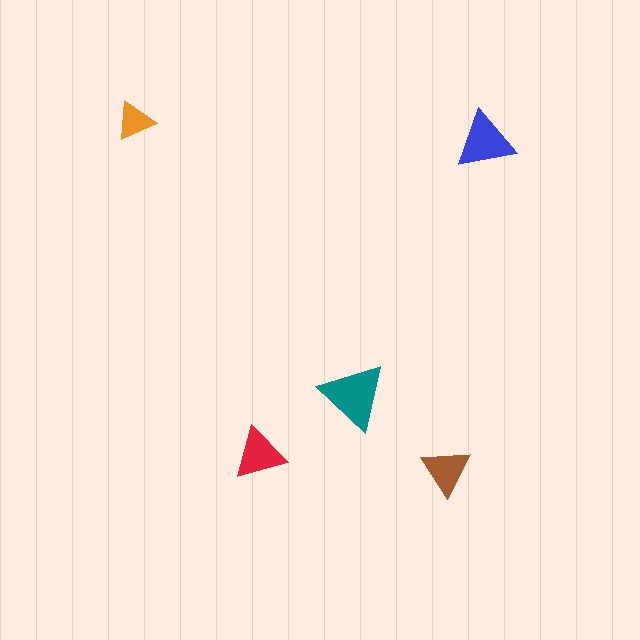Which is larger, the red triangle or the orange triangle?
The red one.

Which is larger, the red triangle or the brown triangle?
The red one.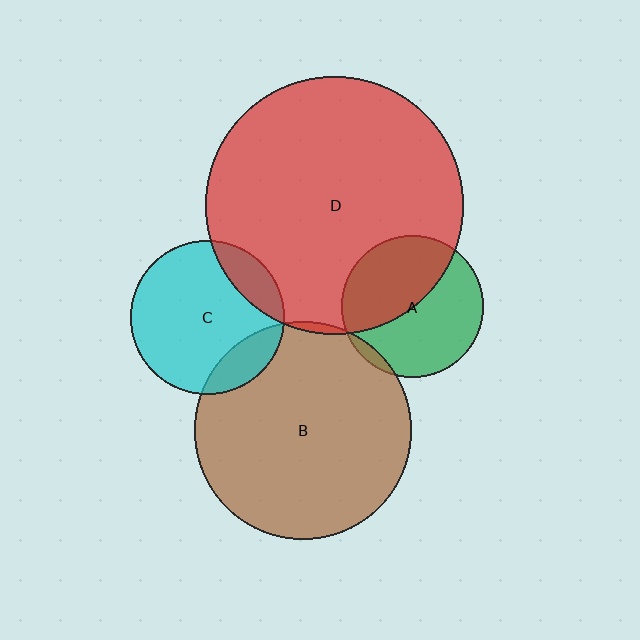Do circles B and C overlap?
Yes.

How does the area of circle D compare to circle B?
Approximately 1.4 times.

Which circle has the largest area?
Circle D (red).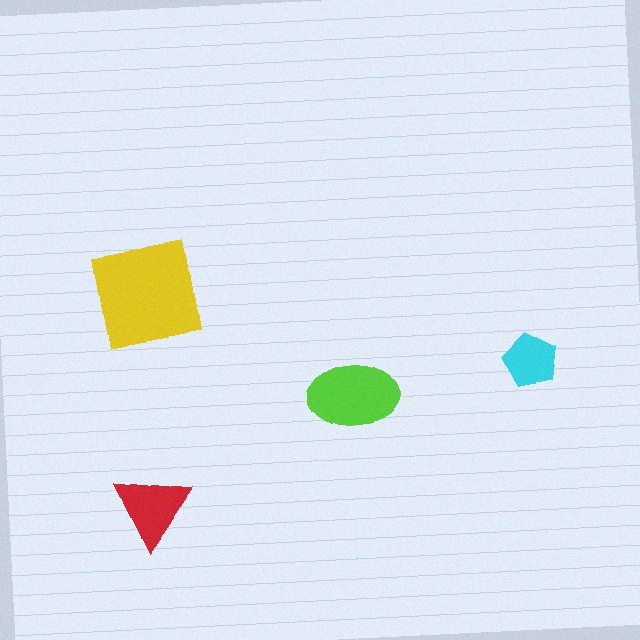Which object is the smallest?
The cyan pentagon.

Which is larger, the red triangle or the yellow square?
The yellow square.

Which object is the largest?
The yellow square.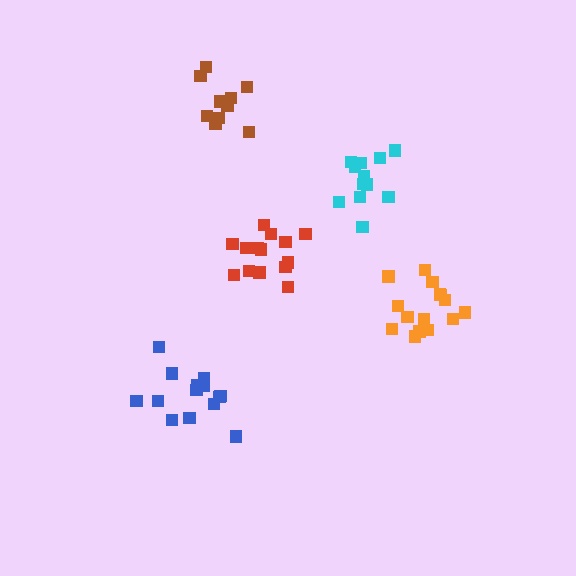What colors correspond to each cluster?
The clusters are colored: orange, cyan, brown, blue, red.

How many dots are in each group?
Group 1: 15 dots, Group 2: 12 dots, Group 3: 10 dots, Group 4: 14 dots, Group 5: 14 dots (65 total).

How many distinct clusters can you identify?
There are 5 distinct clusters.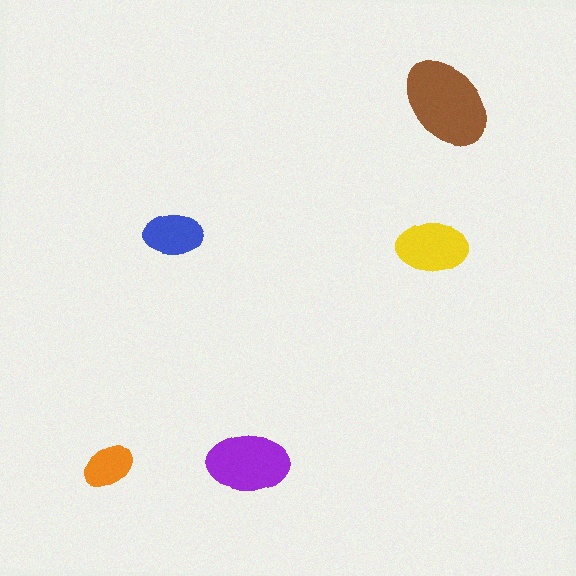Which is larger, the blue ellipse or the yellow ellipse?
The yellow one.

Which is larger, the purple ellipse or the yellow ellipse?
The purple one.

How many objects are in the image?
There are 5 objects in the image.